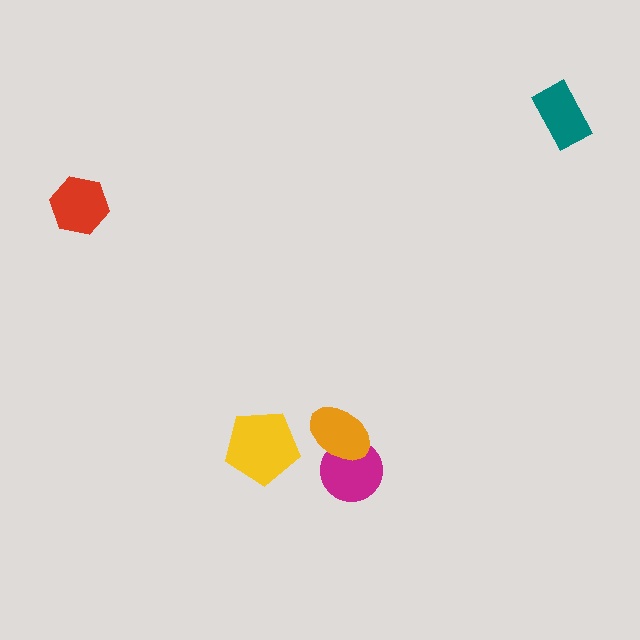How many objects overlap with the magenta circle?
1 object overlaps with the magenta circle.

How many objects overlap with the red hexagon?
0 objects overlap with the red hexagon.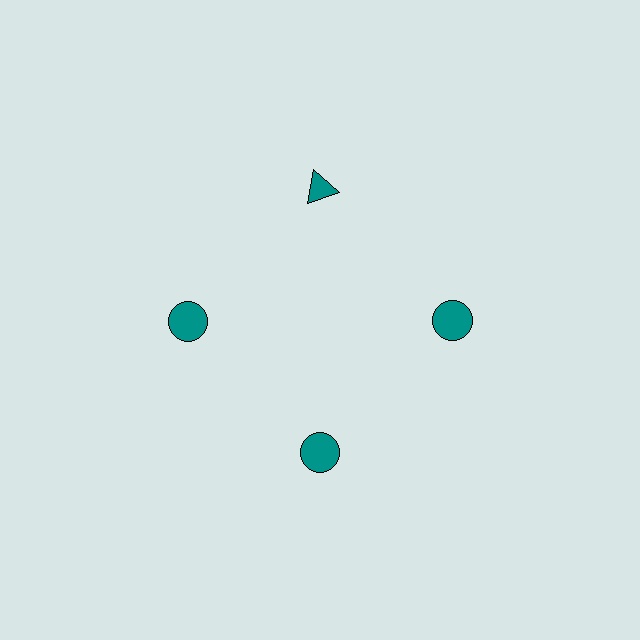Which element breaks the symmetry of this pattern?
The teal triangle at roughly the 12 o'clock position breaks the symmetry. All other shapes are teal circles.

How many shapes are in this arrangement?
There are 4 shapes arranged in a ring pattern.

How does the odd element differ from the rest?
It has a different shape: triangle instead of circle.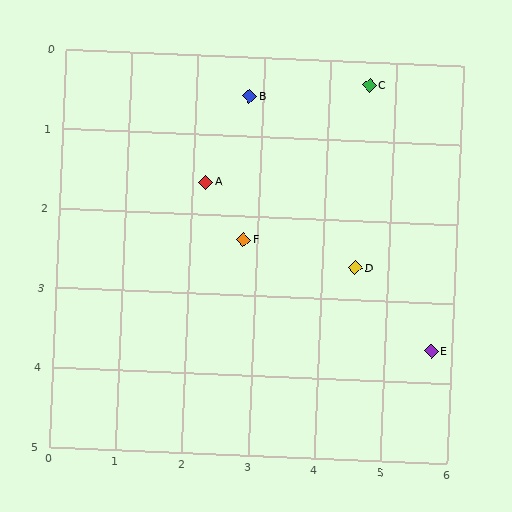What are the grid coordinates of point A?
Point A is at approximately (2.2, 1.6).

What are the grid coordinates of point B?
Point B is at approximately (2.8, 0.5).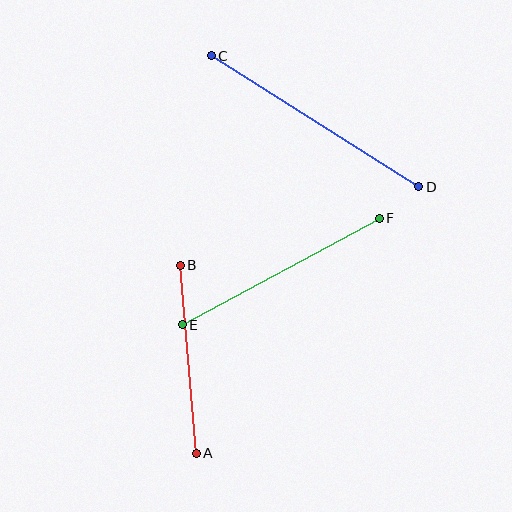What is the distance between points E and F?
The distance is approximately 224 pixels.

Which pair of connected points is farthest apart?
Points C and D are farthest apart.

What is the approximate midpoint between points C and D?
The midpoint is at approximately (315, 121) pixels.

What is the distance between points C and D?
The distance is approximately 245 pixels.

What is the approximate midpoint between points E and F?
The midpoint is at approximately (281, 271) pixels.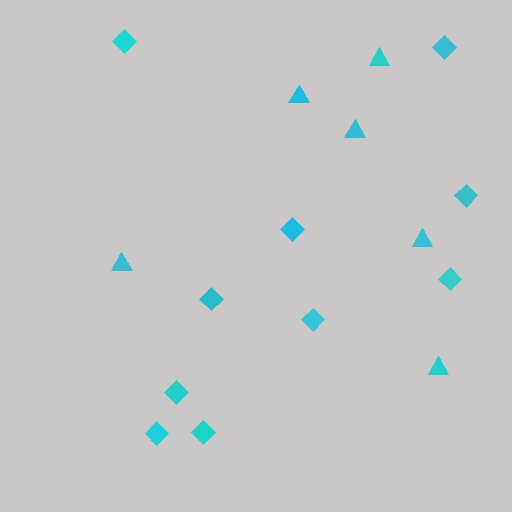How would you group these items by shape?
There are 2 groups: one group of triangles (6) and one group of diamonds (10).